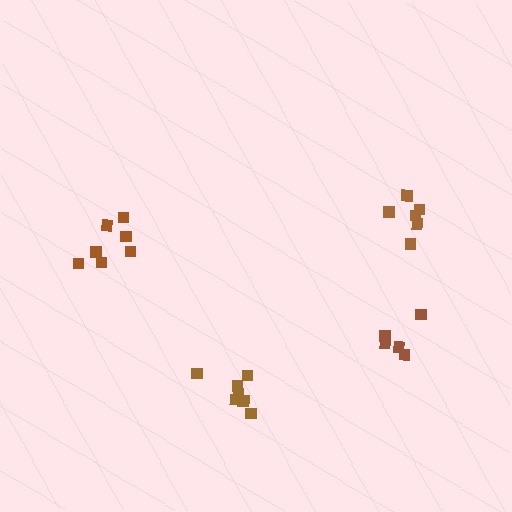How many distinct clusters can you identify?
There are 4 distinct clusters.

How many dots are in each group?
Group 1: 7 dots, Group 2: 7 dots, Group 3: 6 dots, Group 4: 6 dots (26 total).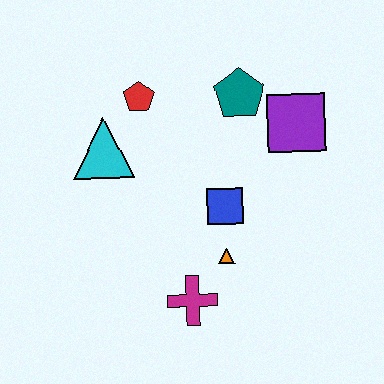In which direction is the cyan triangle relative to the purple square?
The cyan triangle is to the left of the purple square.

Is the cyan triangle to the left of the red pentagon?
Yes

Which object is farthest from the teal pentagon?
The magenta cross is farthest from the teal pentagon.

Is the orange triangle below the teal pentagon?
Yes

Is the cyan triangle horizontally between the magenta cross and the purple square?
No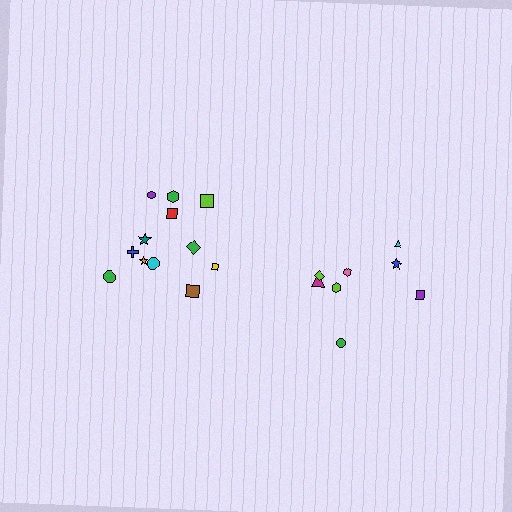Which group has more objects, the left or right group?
The left group.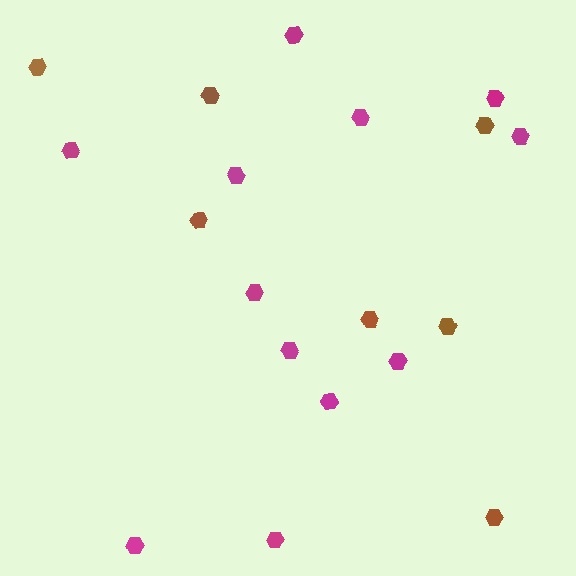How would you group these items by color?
There are 2 groups: one group of magenta hexagons (12) and one group of brown hexagons (7).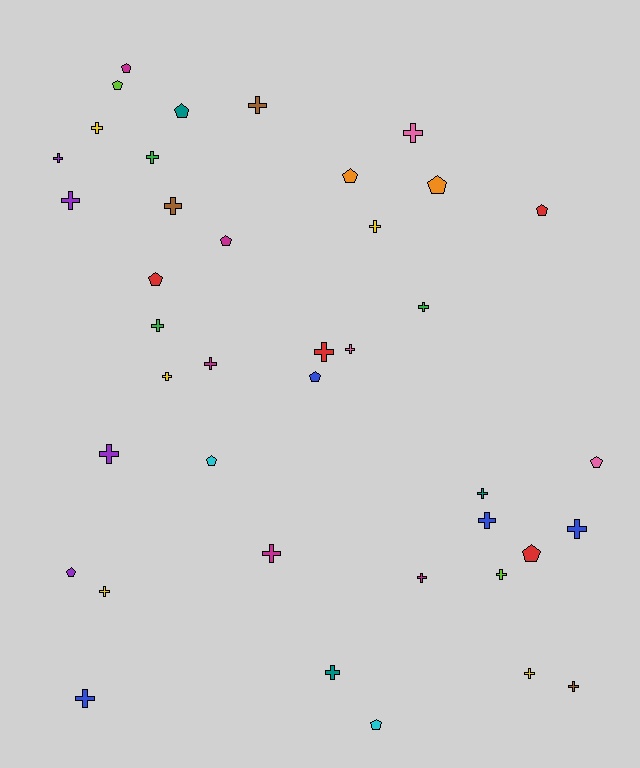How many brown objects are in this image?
There are 3 brown objects.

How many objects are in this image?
There are 40 objects.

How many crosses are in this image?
There are 26 crosses.